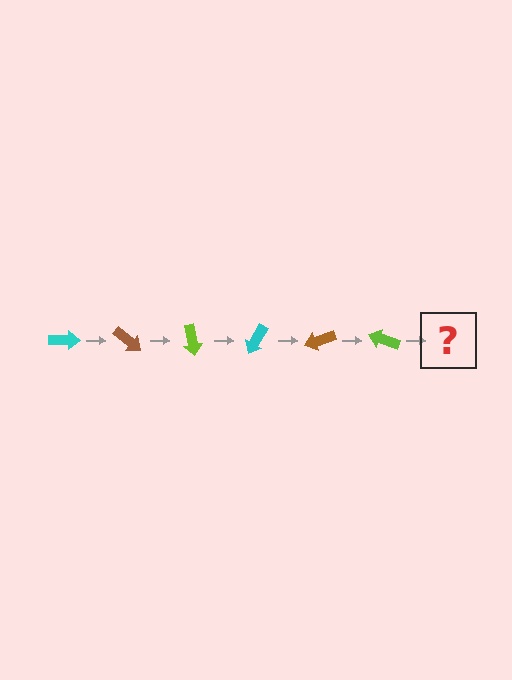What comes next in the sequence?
The next element should be a cyan arrow, rotated 240 degrees from the start.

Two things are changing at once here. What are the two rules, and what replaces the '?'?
The two rules are that it rotates 40 degrees each step and the color cycles through cyan, brown, and lime. The '?' should be a cyan arrow, rotated 240 degrees from the start.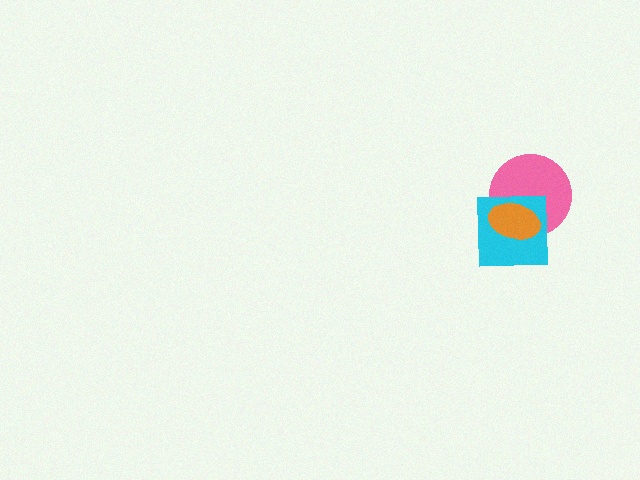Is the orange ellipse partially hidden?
No, no other shape covers it.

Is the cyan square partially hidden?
Yes, it is partially covered by another shape.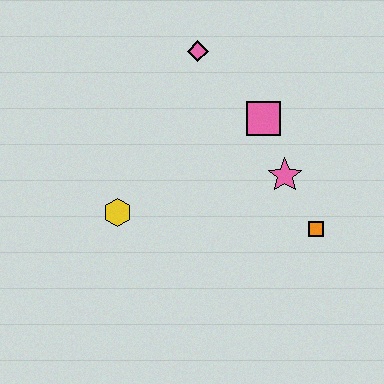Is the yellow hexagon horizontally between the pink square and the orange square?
No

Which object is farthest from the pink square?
The yellow hexagon is farthest from the pink square.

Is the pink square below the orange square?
No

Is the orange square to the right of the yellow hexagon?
Yes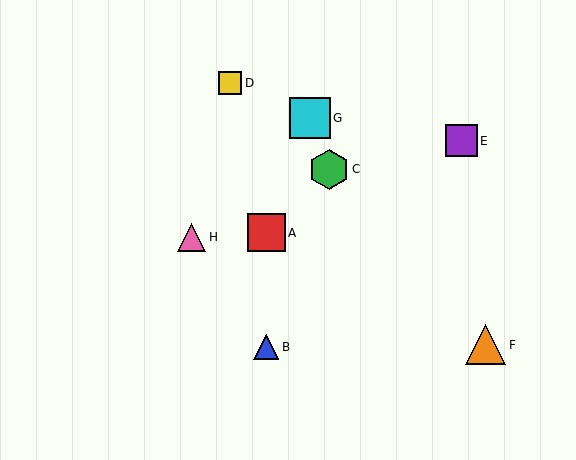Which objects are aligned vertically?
Objects A, B are aligned vertically.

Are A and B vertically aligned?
Yes, both are at x≈266.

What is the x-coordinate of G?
Object G is at x≈310.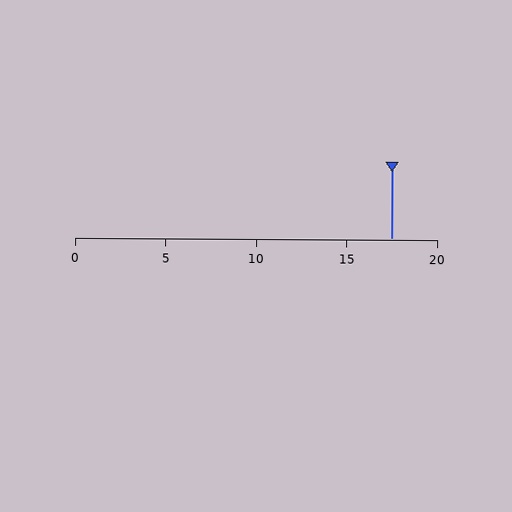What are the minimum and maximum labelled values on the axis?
The axis runs from 0 to 20.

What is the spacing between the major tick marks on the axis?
The major ticks are spaced 5 apart.